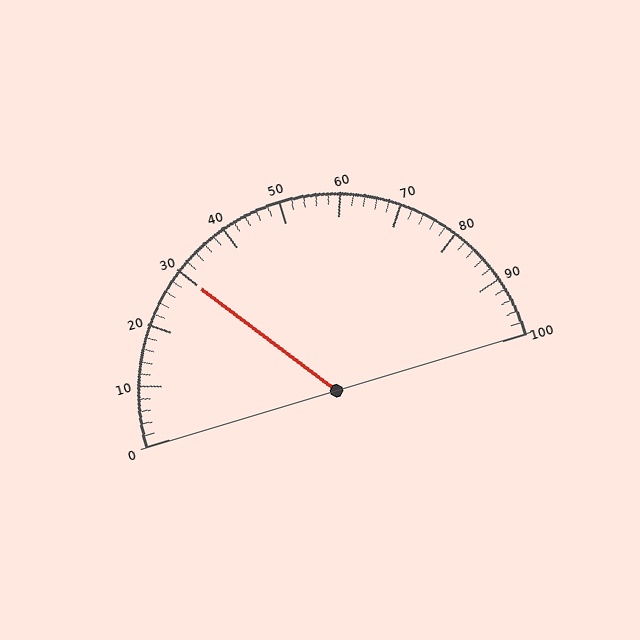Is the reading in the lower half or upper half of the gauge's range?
The reading is in the lower half of the range (0 to 100).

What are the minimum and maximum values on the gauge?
The gauge ranges from 0 to 100.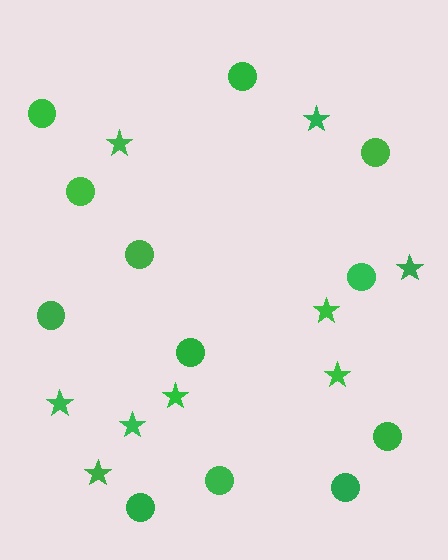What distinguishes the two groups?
There are 2 groups: one group of circles (12) and one group of stars (9).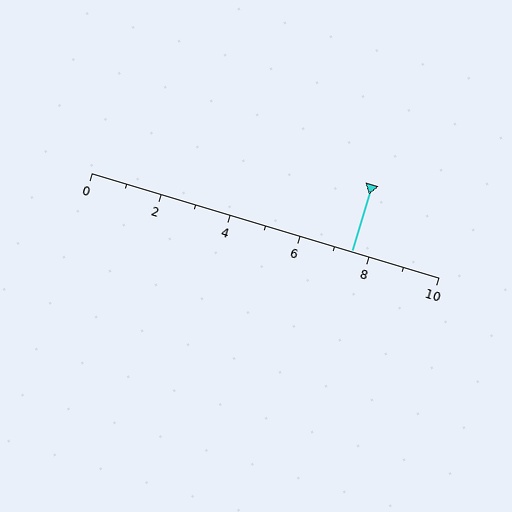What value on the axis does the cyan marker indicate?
The marker indicates approximately 7.5.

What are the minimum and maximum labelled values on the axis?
The axis runs from 0 to 10.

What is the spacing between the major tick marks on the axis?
The major ticks are spaced 2 apart.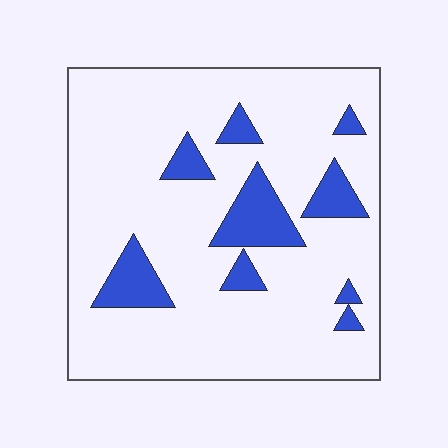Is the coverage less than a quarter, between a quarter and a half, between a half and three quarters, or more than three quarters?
Less than a quarter.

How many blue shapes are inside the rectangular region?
9.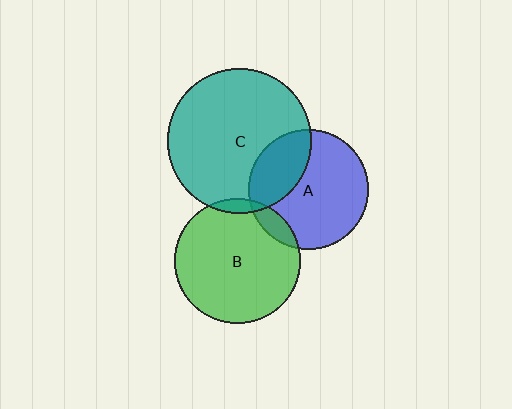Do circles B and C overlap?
Yes.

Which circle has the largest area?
Circle C (teal).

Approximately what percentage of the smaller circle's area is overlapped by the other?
Approximately 5%.